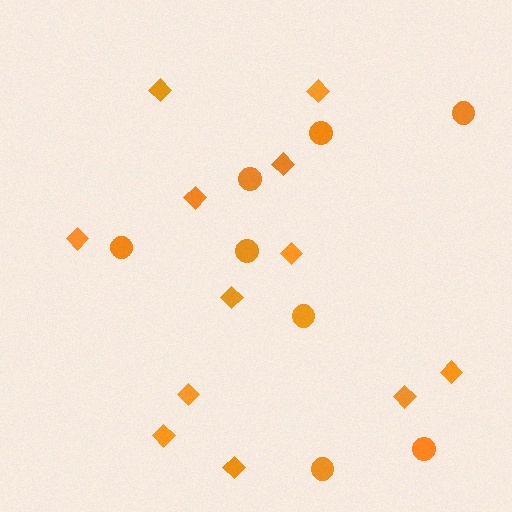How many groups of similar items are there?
There are 2 groups: one group of diamonds (12) and one group of circles (8).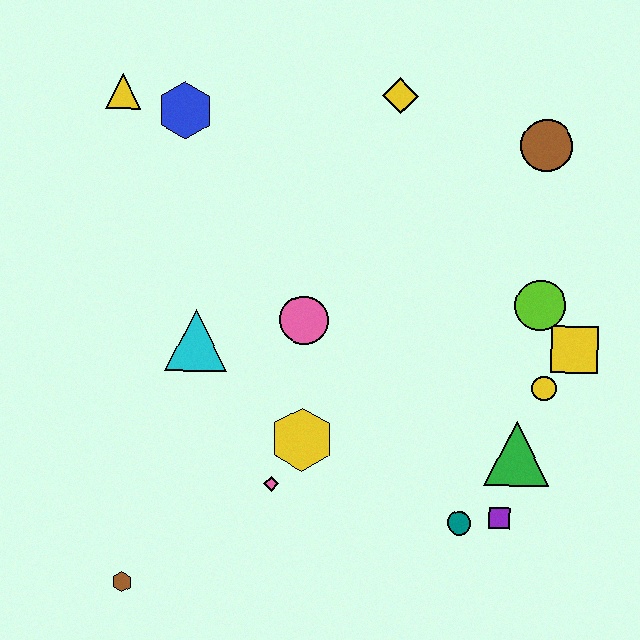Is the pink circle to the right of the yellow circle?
No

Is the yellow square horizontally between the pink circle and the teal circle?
No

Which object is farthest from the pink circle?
The brown hexagon is farthest from the pink circle.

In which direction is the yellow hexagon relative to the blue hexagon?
The yellow hexagon is below the blue hexagon.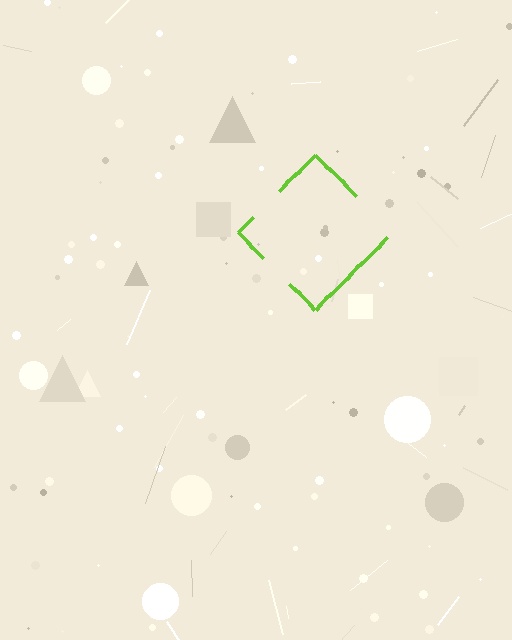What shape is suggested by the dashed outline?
The dashed outline suggests a diamond.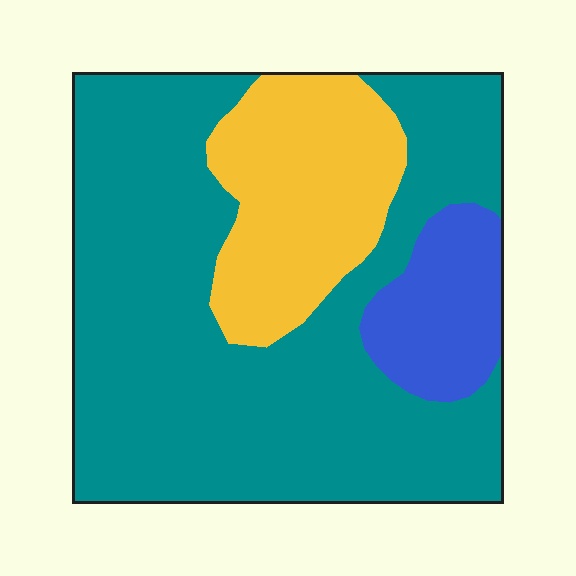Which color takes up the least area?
Blue, at roughly 10%.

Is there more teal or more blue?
Teal.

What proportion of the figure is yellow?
Yellow takes up about one fifth (1/5) of the figure.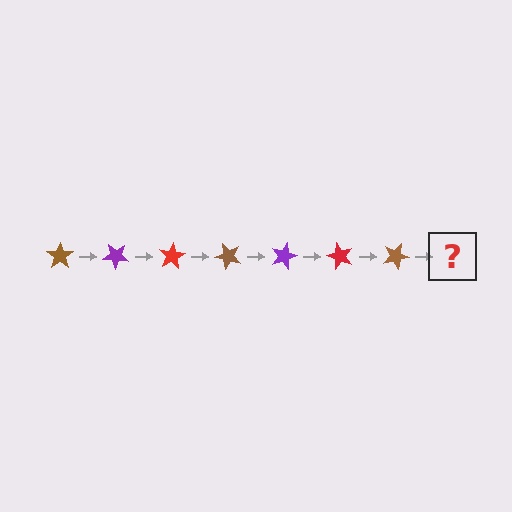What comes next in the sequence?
The next element should be a purple star, rotated 280 degrees from the start.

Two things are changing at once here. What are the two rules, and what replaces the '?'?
The two rules are that it rotates 40 degrees each step and the color cycles through brown, purple, and red. The '?' should be a purple star, rotated 280 degrees from the start.